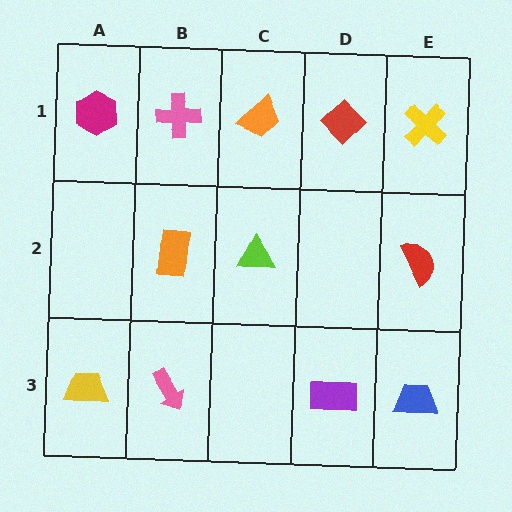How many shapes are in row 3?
4 shapes.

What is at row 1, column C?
An orange trapezoid.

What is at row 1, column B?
A pink cross.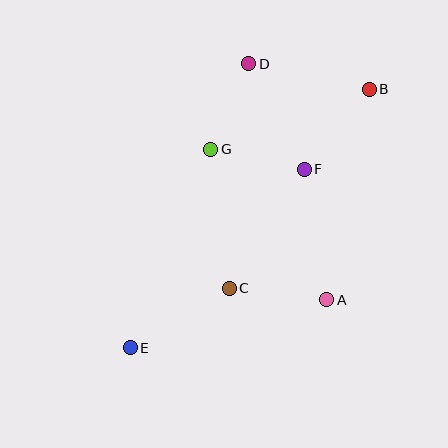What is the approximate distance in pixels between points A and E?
The distance between A and E is approximately 202 pixels.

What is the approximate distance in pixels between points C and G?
The distance between C and G is approximately 140 pixels.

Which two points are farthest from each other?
Points B and E are farthest from each other.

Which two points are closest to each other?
Points D and G are closest to each other.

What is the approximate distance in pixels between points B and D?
The distance between B and D is approximately 123 pixels.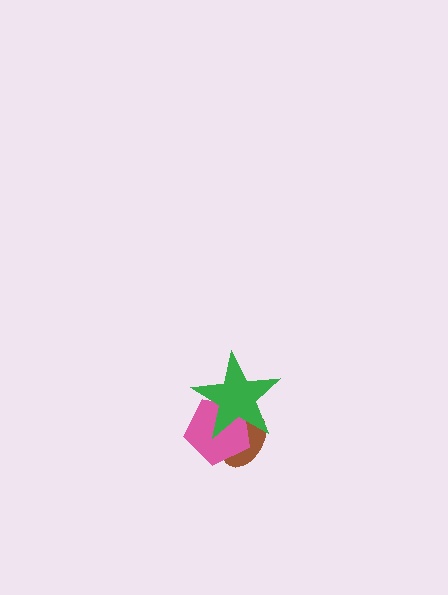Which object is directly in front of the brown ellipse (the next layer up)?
The pink pentagon is directly in front of the brown ellipse.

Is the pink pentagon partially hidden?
Yes, it is partially covered by another shape.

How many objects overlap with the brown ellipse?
2 objects overlap with the brown ellipse.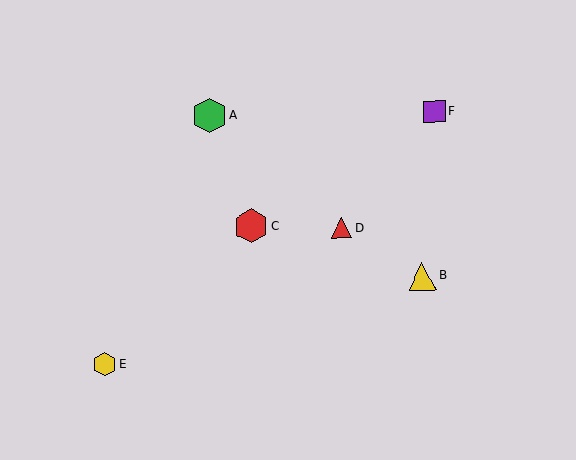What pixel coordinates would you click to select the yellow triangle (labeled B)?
Click at (422, 276) to select the yellow triangle B.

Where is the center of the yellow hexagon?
The center of the yellow hexagon is at (105, 364).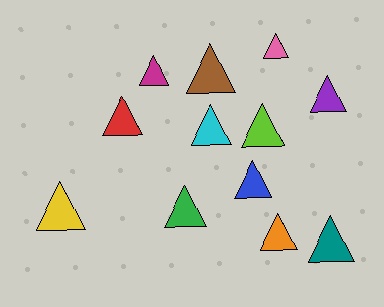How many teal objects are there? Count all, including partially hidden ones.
There is 1 teal object.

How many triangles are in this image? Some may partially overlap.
There are 12 triangles.